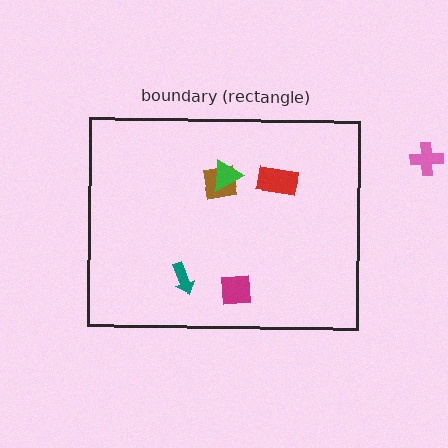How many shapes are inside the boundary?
5 inside, 1 outside.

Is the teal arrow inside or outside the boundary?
Inside.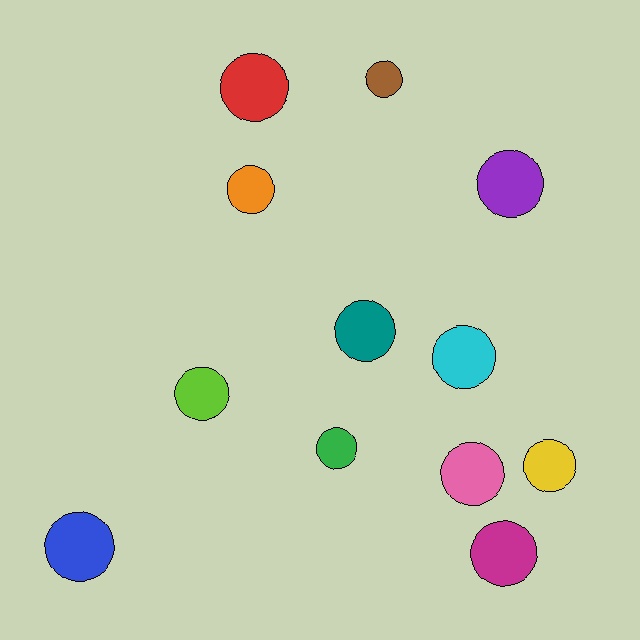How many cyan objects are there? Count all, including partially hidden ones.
There is 1 cyan object.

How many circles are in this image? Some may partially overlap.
There are 12 circles.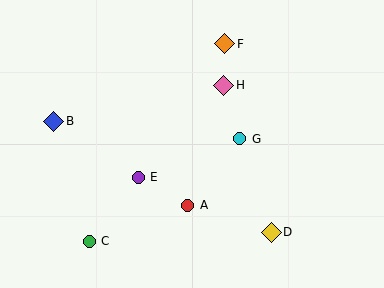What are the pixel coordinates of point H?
Point H is at (224, 85).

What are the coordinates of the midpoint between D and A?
The midpoint between D and A is at (229, 219).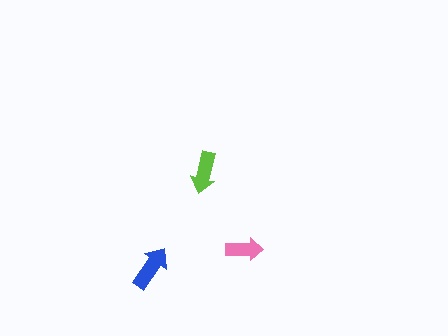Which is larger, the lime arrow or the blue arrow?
The blue one.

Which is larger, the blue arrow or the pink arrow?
The blue one.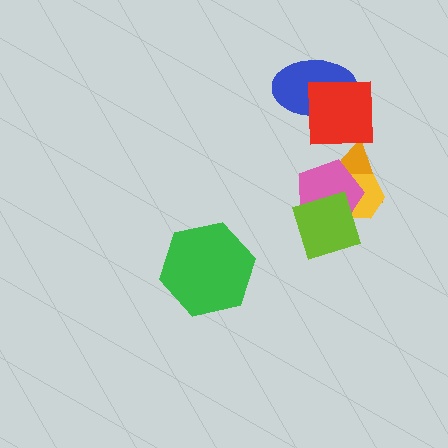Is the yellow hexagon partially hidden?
Yes, it is partially covered by another shape.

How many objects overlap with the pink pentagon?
3 objects overlap with the pink pentagon.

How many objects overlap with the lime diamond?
3 objects overlap with the lime diamond.